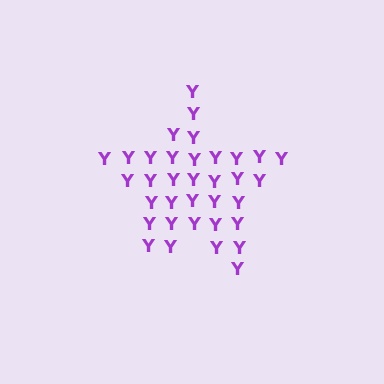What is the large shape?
The large shape is a star.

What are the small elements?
The small elements are letter Y's.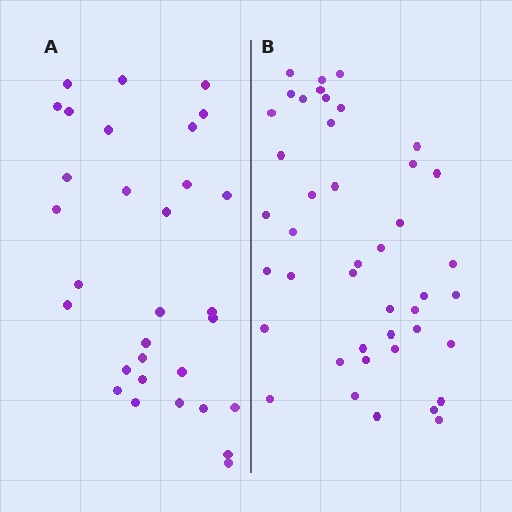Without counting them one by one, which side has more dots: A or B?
Region B (the right region) has more dots.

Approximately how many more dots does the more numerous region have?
Region B has roughly 12 or so more dots than region A.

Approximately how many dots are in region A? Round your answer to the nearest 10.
About 30 dots. (The exact count is 31, which rounds to 30.)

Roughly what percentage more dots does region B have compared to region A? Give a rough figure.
About 40% more.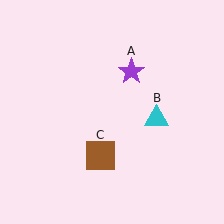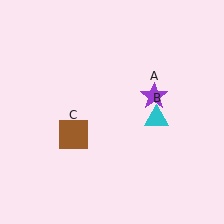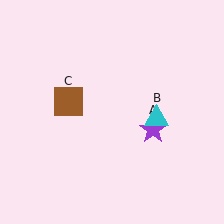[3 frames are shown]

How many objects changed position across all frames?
2 objects changed position: purple star (object A), brown square (object C).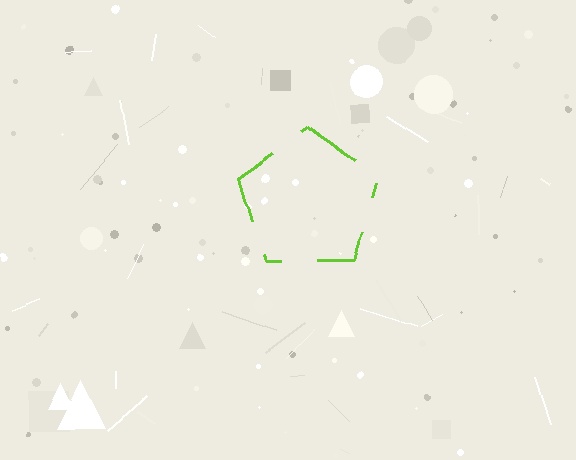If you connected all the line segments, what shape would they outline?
They would outline a pentagon.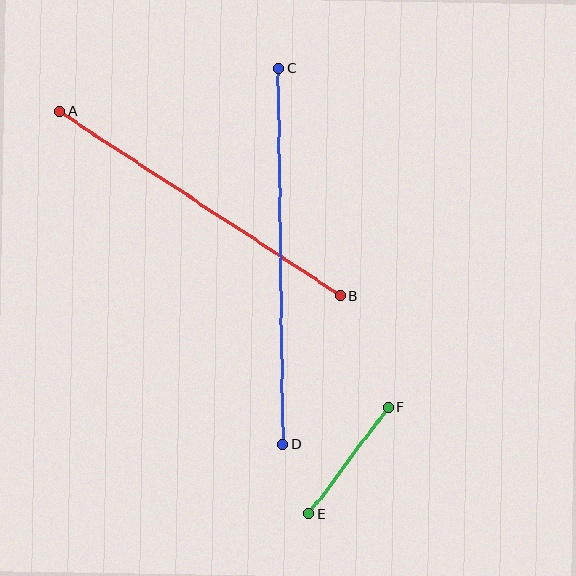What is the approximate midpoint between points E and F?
The midpoint is at approximately (349, 460) pixels.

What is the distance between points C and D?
The distance is approximately 376 pixels.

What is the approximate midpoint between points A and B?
The midpoint is at approximately (200, 203) pixels.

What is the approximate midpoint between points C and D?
The midpoint is at approximately (281, 256) pixels.